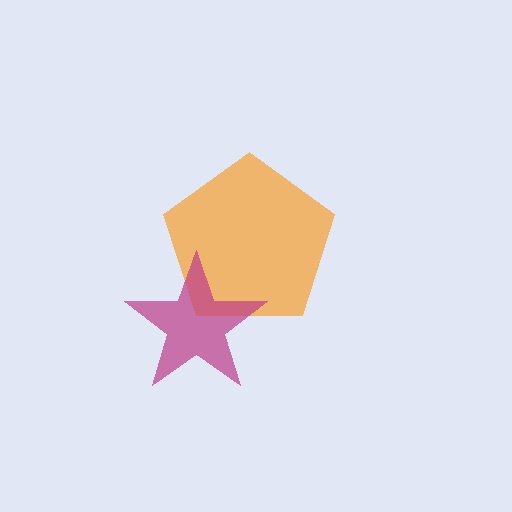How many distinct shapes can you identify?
There are 2 distinct shapes: an orange pentagon, a magenta star.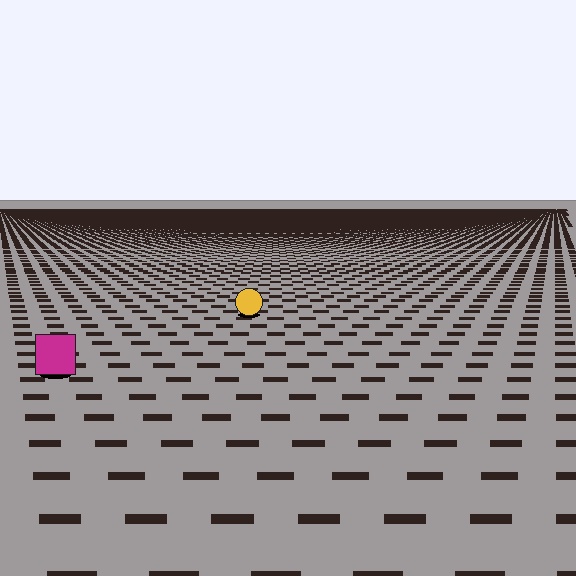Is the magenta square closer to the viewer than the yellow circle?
Yes. The magenta square is closer — you can tell from the texture gradient: the ground texture is coarser near it.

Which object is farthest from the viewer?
The yellow circle is farthest from the viewer. It appears smaller and the ground texture around it is denser.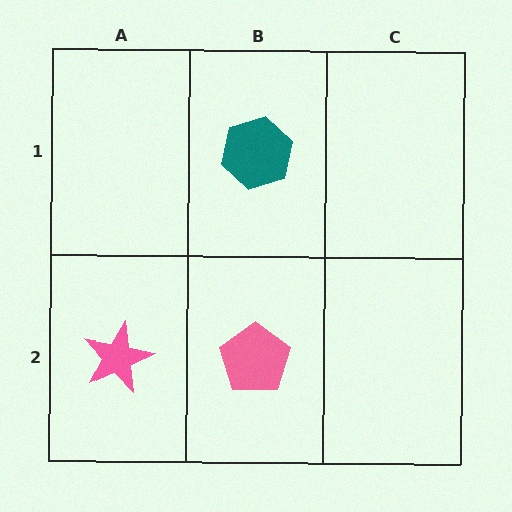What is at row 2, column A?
A pink star.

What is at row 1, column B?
A teal hexagon.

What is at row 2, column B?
A pink pentagon.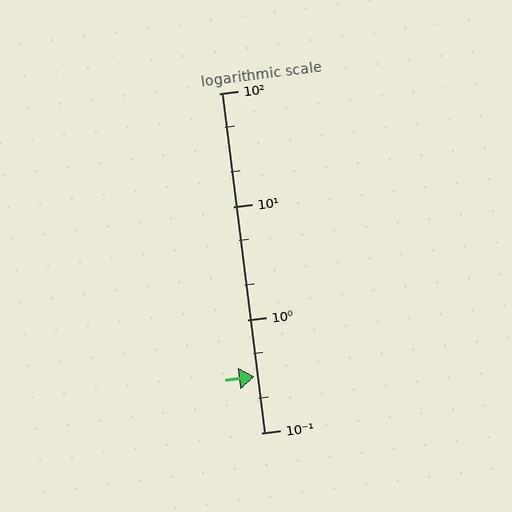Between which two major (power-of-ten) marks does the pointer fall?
The pointer is between 0.1 and 1.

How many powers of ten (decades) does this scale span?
The scale spans 3 decades, from 0.1 to 100.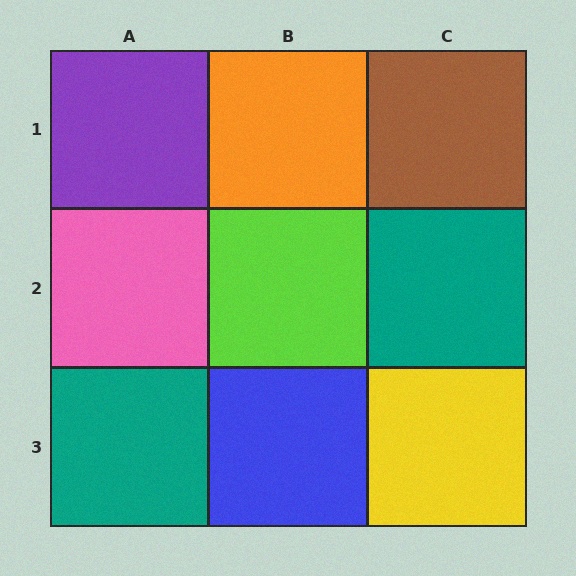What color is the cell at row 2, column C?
Teal.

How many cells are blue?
1 cell is blue.